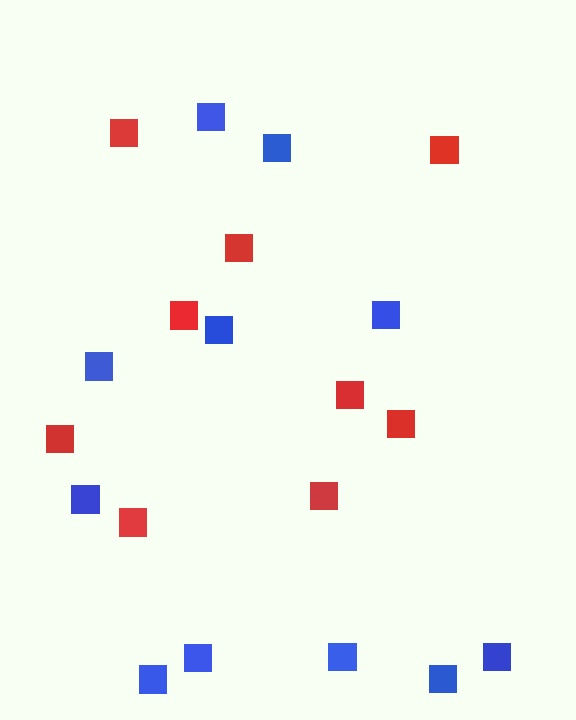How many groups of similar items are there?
There are 2 groups: one group of red squares (9) and one group of blue squares (11).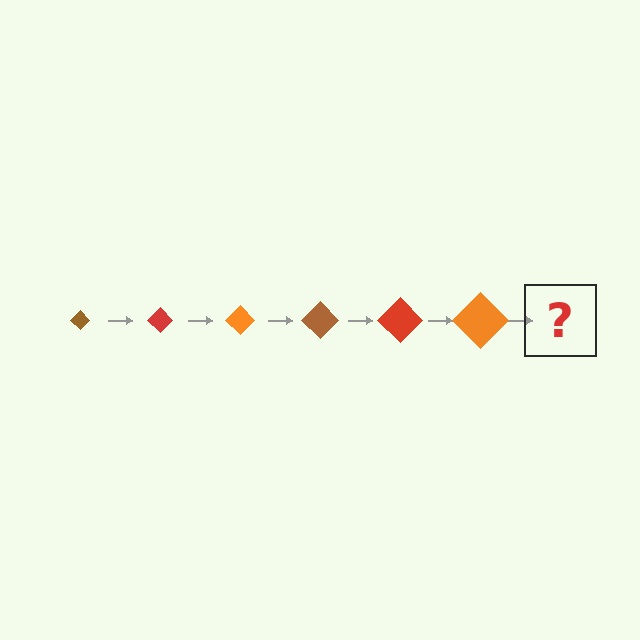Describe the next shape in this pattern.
It should be a brown diamond, larger than the previous one.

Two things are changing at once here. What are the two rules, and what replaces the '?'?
The two rules are that the diamond grows larger each step and the color cycles through brown, red, and orange. The '?' should be a brown diamond, larger than the previous one.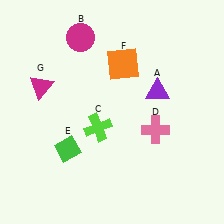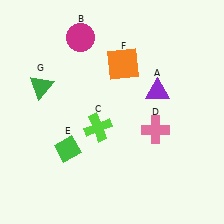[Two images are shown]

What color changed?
The triangle (G) changed from magenta in Image 1 to green in Image 2.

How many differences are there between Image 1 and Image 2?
There is 1 difference between the two images.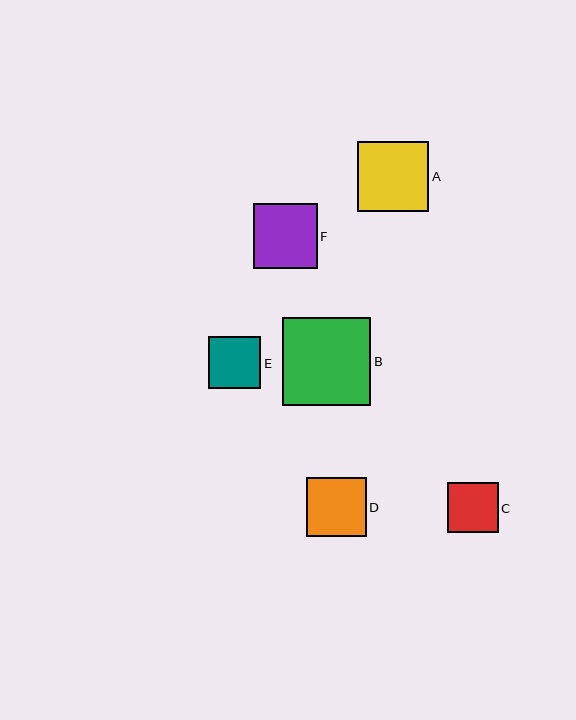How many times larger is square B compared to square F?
Square B is approximately 1.4 times the size of square F.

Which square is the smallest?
Square C is the smallest with a size of approximately 50 pixels.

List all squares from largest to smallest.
From largest to smallest: B, A, F, D, E, C.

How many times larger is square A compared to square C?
Square A is approximately 1.4 times the size of square C.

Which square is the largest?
Square B is the largest with a size of approximately 88 pixels.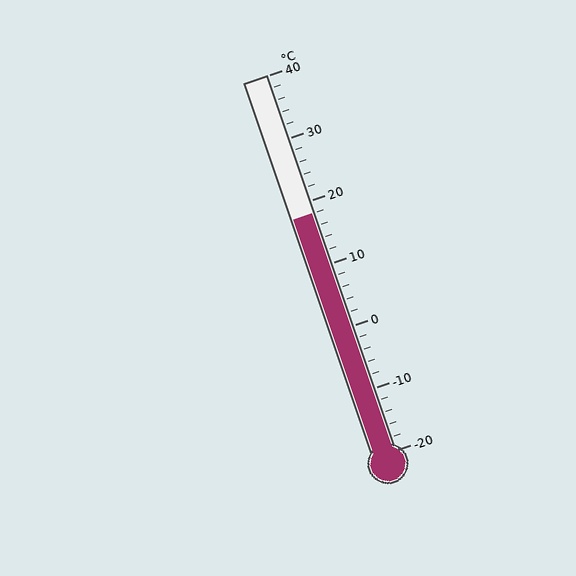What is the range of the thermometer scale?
The thermometer scale ranges from -20°C to 40°C.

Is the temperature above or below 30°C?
The temperature is below 30°C.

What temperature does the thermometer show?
The thermometer shows approximately 18°C.